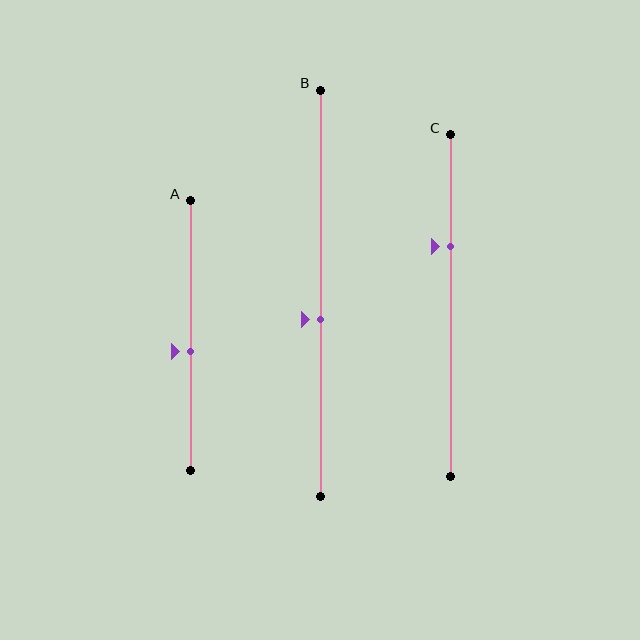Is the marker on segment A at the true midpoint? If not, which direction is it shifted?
No, the marker on segment A is shifted downward by about 6% of the segment length.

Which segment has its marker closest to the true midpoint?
Segment A has its marker closest to the true midpoint.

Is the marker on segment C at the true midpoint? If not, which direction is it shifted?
No, the marker on segment C is shifted upward by about 17% of the segment length.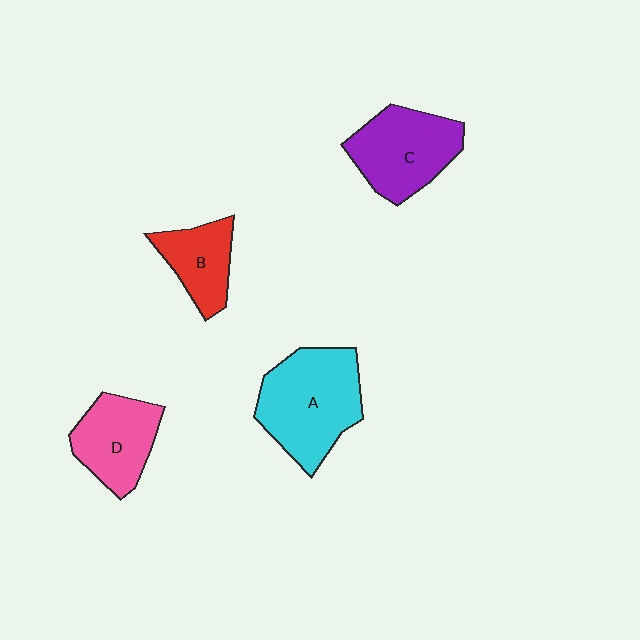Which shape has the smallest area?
Shape B (red).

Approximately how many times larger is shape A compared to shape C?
Approximately 1.2 times.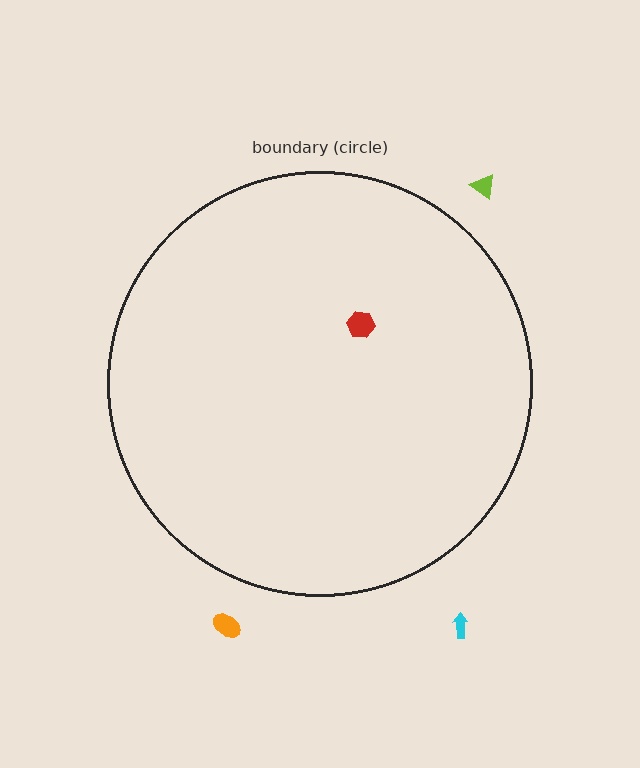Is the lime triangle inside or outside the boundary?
Outside.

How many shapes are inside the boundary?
1 inside, 3 outside.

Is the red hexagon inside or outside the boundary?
Inside.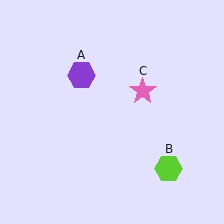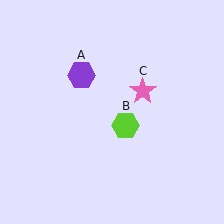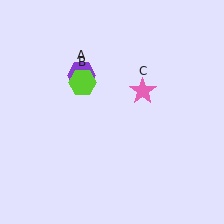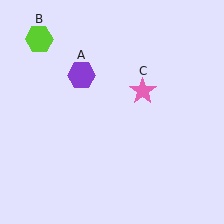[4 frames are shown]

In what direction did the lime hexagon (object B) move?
The lime hexagon (object B) moved up and to the left.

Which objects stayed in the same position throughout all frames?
Purple hexagon (object A) and pink star (object C) remained stationary.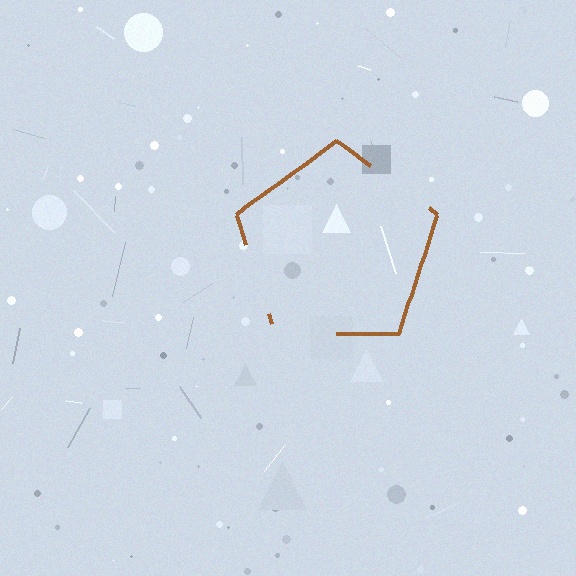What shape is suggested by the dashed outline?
The dashed outline suggests a pentagon.